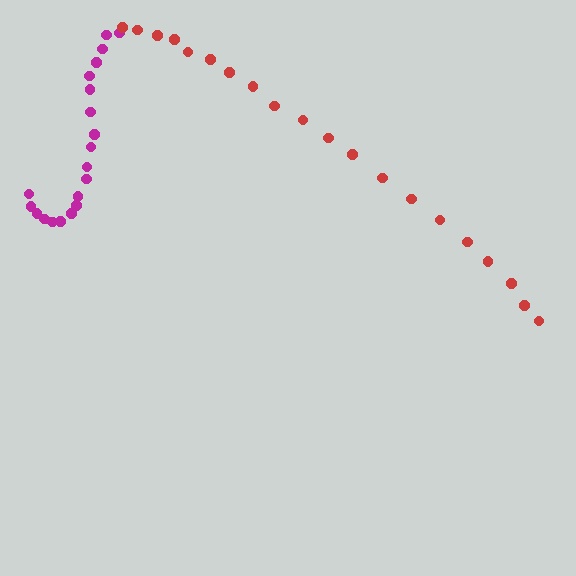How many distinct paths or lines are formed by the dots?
There are 2 distinct paths.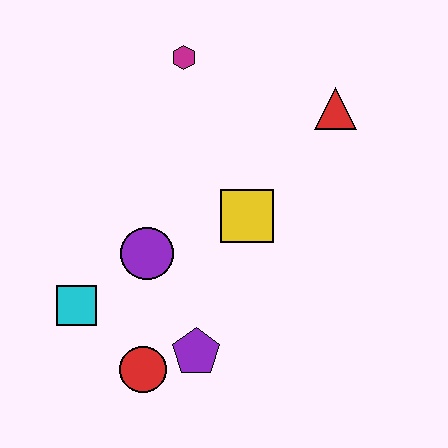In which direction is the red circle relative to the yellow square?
The red circle is below the yellow square.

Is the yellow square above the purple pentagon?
Yes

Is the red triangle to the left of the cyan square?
No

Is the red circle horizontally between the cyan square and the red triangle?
Yes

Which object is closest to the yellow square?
The purple circle is closest to the yellow square.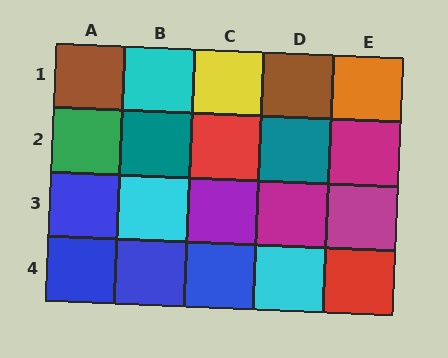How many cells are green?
1 cell is green.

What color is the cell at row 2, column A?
Green.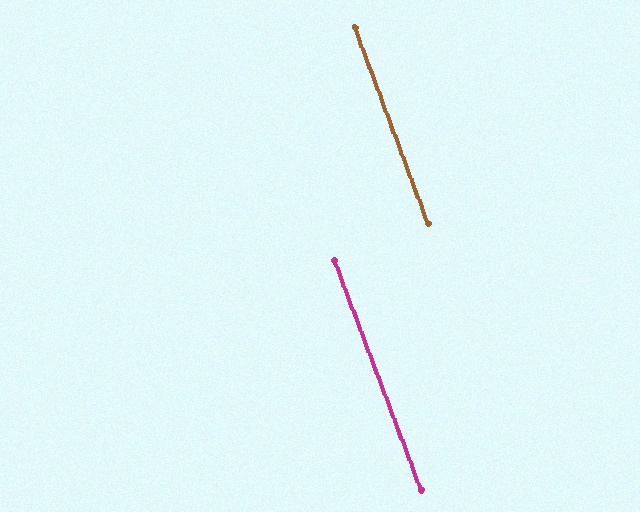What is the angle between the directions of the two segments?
Approximately 0 degrees.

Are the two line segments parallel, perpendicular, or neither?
Parallel — their directions differ by only 0.1°.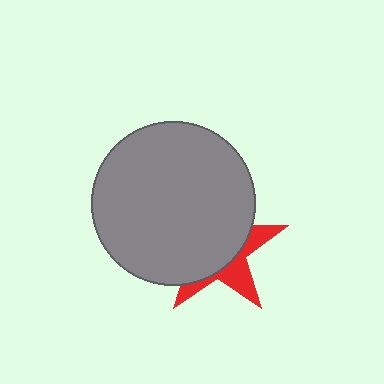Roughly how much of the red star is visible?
A small part of it is visible (roughly 33%).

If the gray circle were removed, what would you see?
You would see the complete red star.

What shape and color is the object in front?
The object in front is a gray circle.